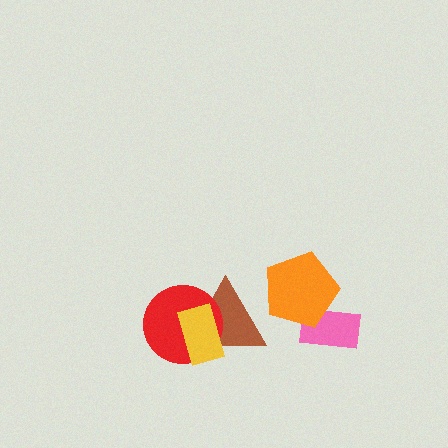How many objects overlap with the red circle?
2 objects overlap with the red circle.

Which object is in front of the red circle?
The yellow rectangle is in front of the red circle.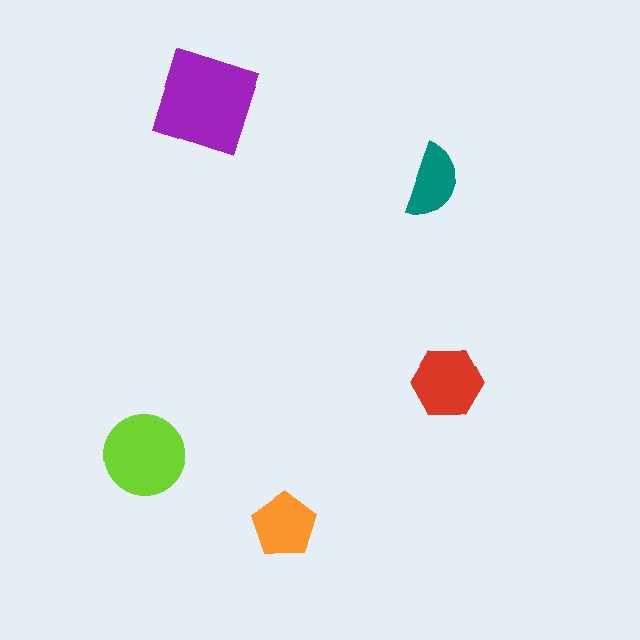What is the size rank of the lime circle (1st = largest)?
2nd.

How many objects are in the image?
There are 5 objects in the image.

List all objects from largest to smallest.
The purple diamond, the lime circle, the red hexagon, the orange pentagon, the teal semicircle.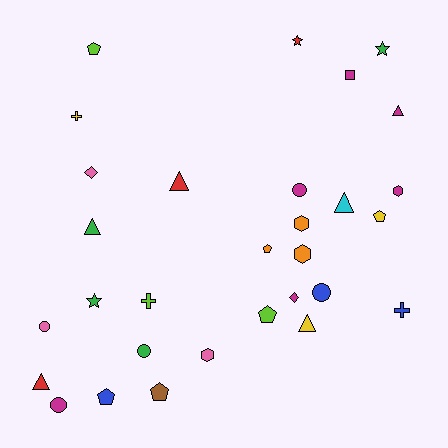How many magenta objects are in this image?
There are 6 magenta objects.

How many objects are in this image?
There are 30 objects.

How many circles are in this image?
There are 5 circles.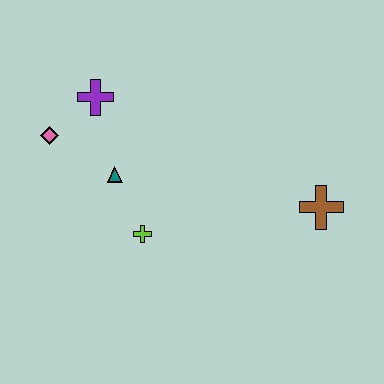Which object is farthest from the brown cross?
The pink diamond is farthest from the brown cross.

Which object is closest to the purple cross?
The pink diamond is closest to the purple cross.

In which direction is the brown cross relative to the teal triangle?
The brown cross is to the right of the teal triangle.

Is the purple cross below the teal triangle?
No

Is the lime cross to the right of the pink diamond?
Yes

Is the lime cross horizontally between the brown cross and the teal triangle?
Yes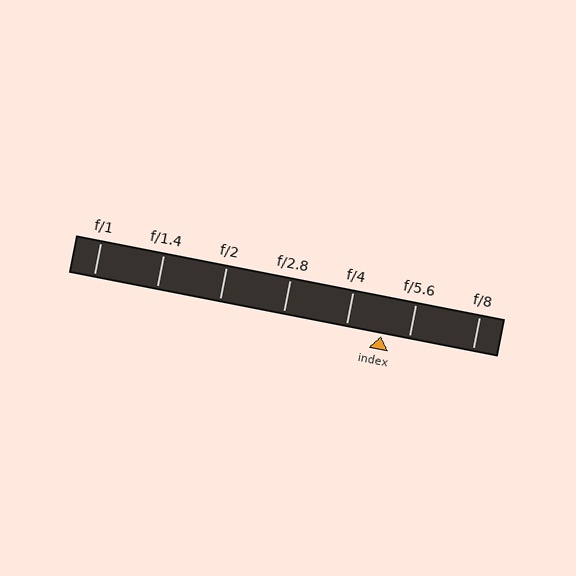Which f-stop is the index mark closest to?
The index mark is closest to f/5.6.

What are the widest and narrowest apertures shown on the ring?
The widest aperture shown is f/1 and the narrowest is f/8.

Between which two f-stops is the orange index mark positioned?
The index mark is between f/4 and f/5.6.